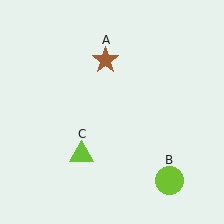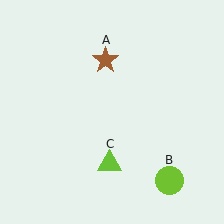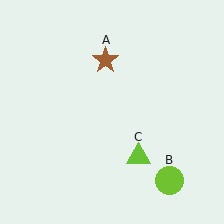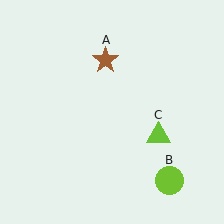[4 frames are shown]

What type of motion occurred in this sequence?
The lime triangle (object C) rotated counterclockwise around the center of the scene.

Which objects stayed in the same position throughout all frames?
Brown star (object A) and lime circle (object B) remained stationary.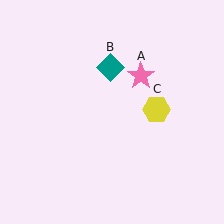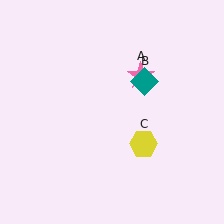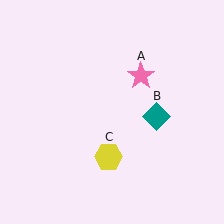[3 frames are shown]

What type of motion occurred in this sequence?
The teal diamond (object B), yellow hexagon (object C) rotated clockwise around the center of the scene.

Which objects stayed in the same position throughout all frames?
Pink star (object A) remained stationary.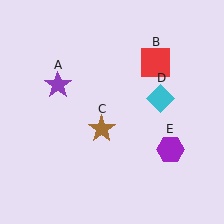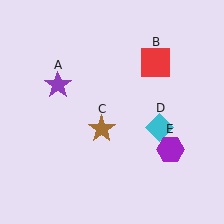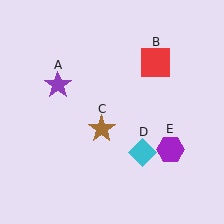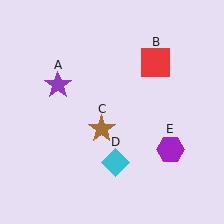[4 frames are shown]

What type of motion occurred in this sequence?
The cyan diamond (object D) rotated clockwise around the center of the scene.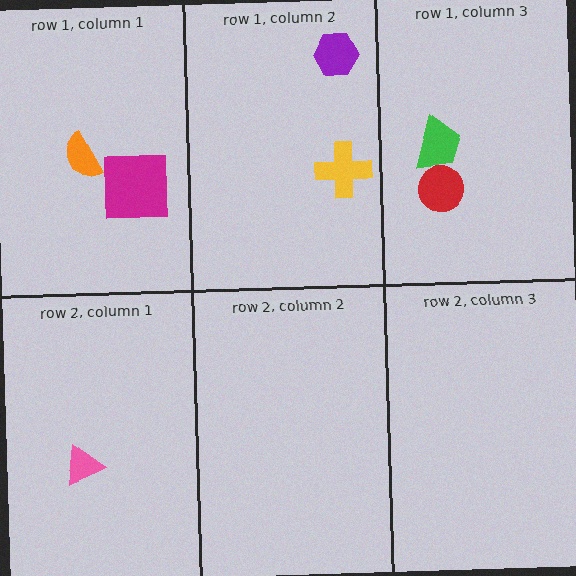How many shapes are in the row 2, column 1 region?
1.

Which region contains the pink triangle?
The row 2, column 1 region.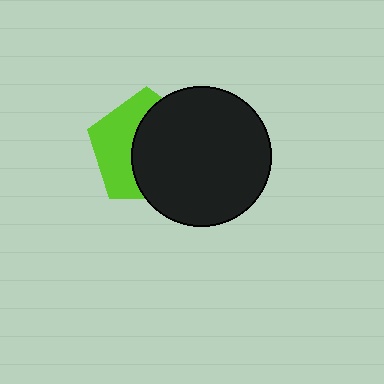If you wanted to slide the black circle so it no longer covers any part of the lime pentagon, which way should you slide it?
Slide it right — that is the most direct way to separate the two shapes.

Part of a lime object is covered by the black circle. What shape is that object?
It is a pentagon.